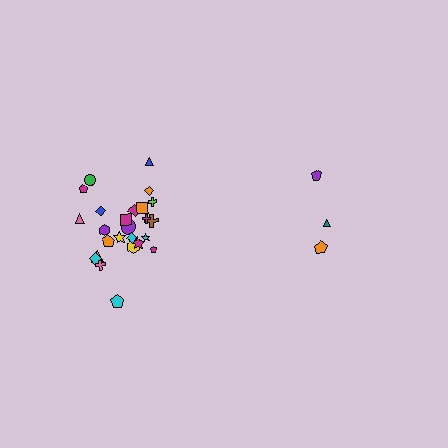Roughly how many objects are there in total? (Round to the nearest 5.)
Roughly 30 objects in total.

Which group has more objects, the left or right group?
The left group.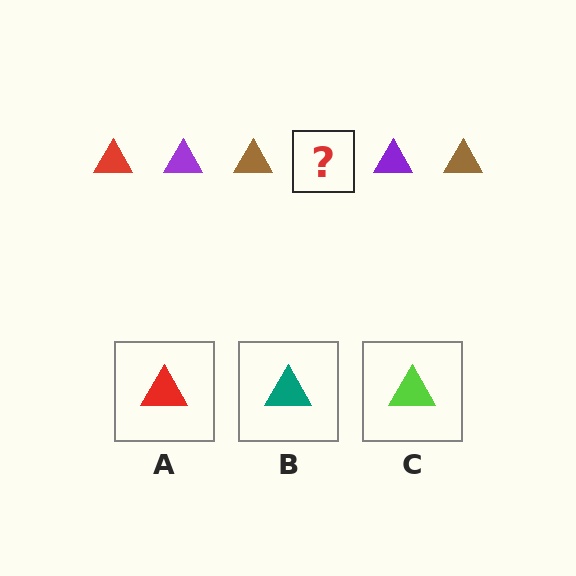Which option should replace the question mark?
Option A.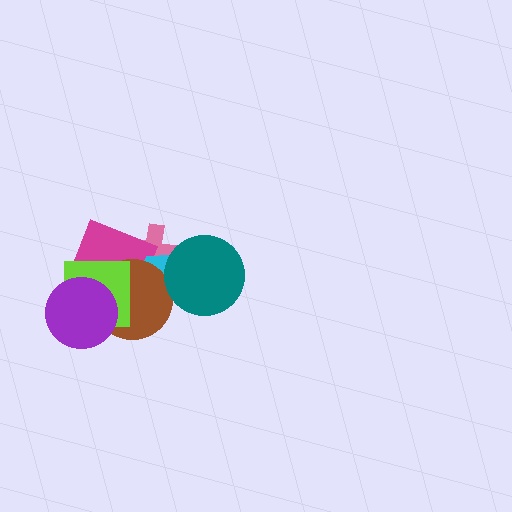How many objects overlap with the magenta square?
5 objects overlap with the magenta square.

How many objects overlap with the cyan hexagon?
4 objects overlap with the cyan hexagon.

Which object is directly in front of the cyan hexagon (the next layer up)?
The brown circle is directly in front of the cyan hexagon.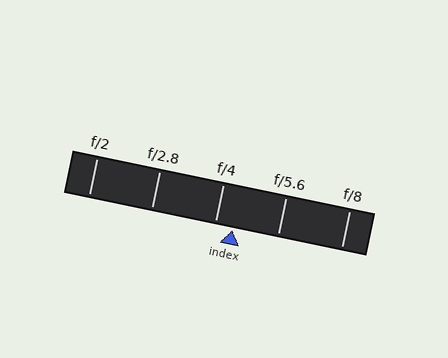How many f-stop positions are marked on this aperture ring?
There are 5 f-stop positions marked.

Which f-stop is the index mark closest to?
The index mark is closest to f/4.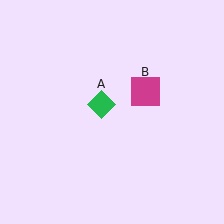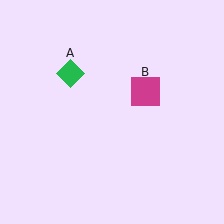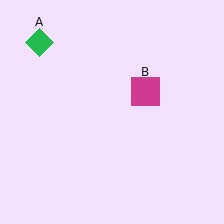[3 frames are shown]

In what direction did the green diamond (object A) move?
The green diamond (object A) moved up and to the left.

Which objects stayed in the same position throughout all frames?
Magenta square (object B) remained stationary.